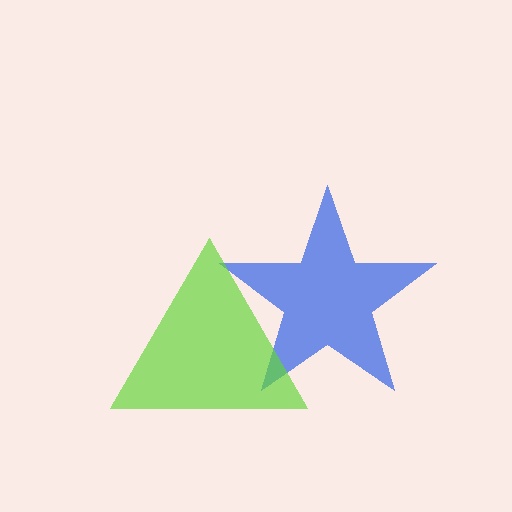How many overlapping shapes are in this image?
There are 2 overlapping shapes in the image.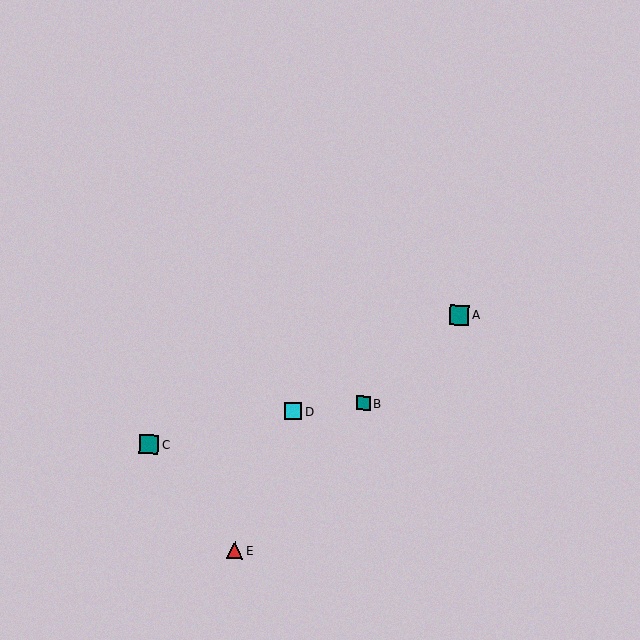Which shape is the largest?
The teal square (labeled A) is the largest.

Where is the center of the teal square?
The center of the teal square is at (459, 315).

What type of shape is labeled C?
Shape C is a teal square.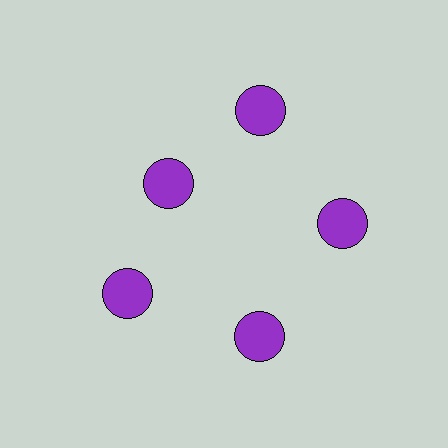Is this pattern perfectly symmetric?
No. The 5 purple circles are arranged in a ring, but one element near the 10 o'clock position is pulled inward toward the center, breaking the 5-fold rotational symmetry.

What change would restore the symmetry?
The symmetry would be restored by moving it outward, back onto the ring so that all 5 circles sit at equal angles and equal distance from the center.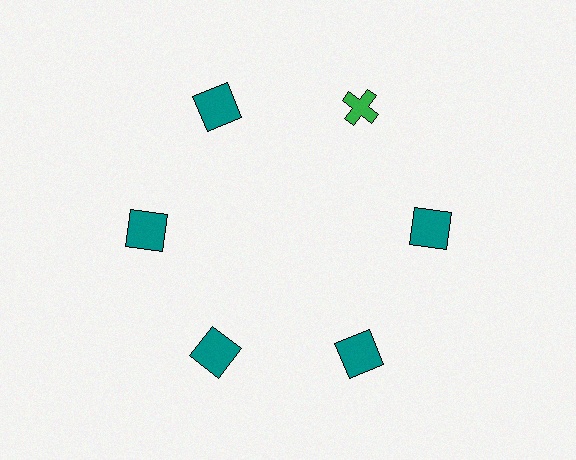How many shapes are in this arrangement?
There are 6 shapes arranged in a ring pattern.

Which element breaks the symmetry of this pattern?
The green cross at roughly the 1 o'clock position breaks the symmetry. All other shapes are teal squares.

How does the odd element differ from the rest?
It differs in both color (green instead of teal) and shape (cross instead of square).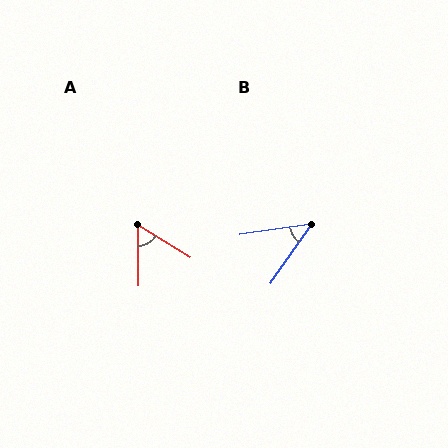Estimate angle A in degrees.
Approximately 58 degrees.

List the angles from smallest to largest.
B (46°), A (58°).